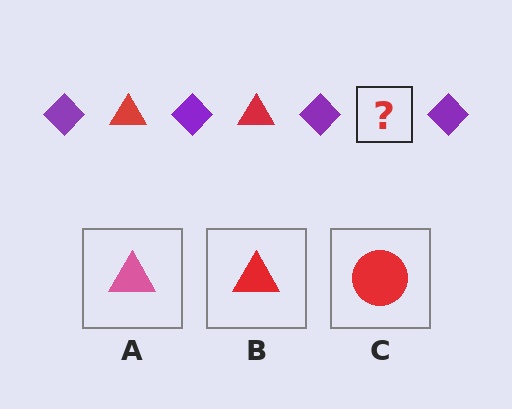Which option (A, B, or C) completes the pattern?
B.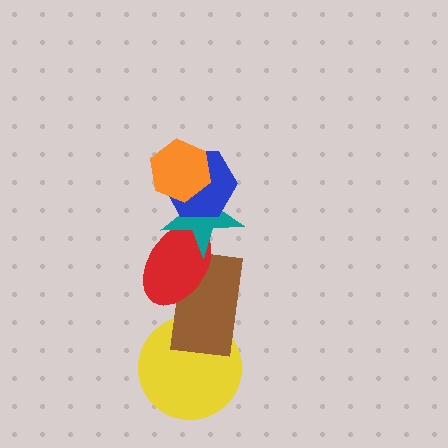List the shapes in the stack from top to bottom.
From top to bottom: the orange hexagon, the blue hexagon, the teal star, the red ellipse, the brown rectangle, the yellow circle.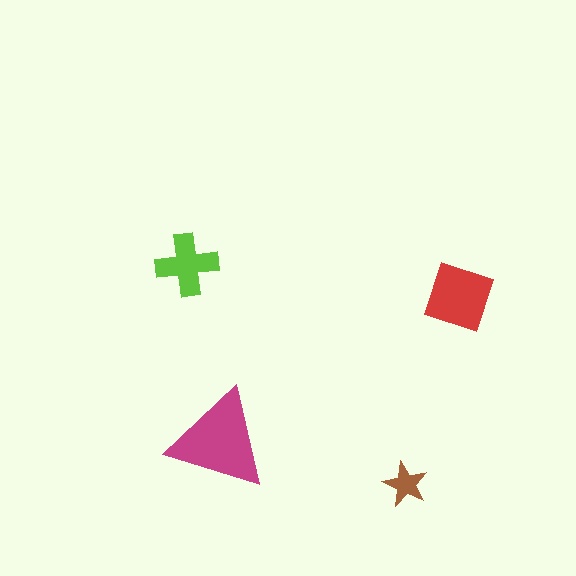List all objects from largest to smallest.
The magenta triangle, the red square, the lime cross, the brown star.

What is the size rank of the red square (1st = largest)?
2nd.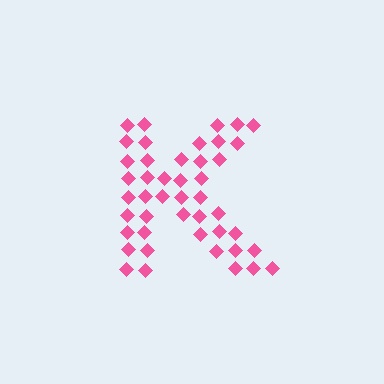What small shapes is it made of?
It is made of small diamonds.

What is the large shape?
The large shape is the letter K.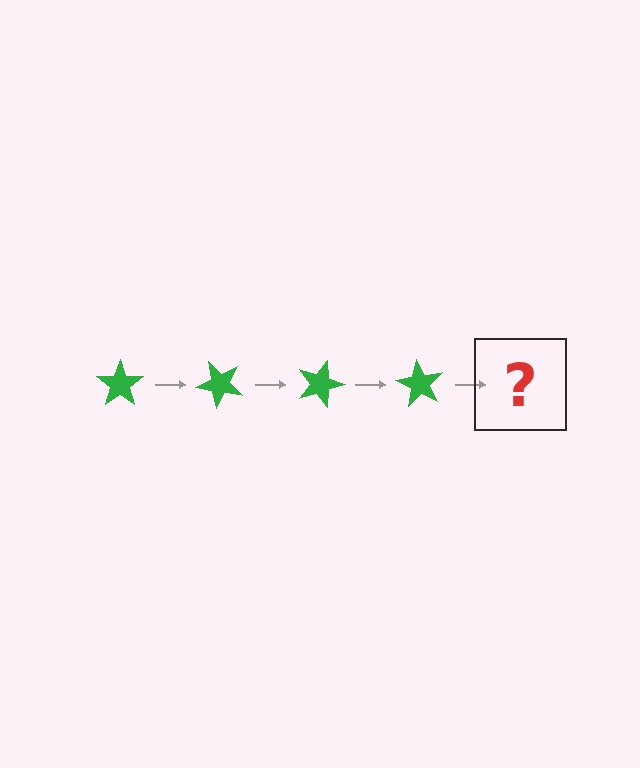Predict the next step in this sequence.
The next step is a green star rotated 180 degrees.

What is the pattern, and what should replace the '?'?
The pattern is that the star rotates 45 degrees each step. The '?' should be a green star rotated 180 degrees.